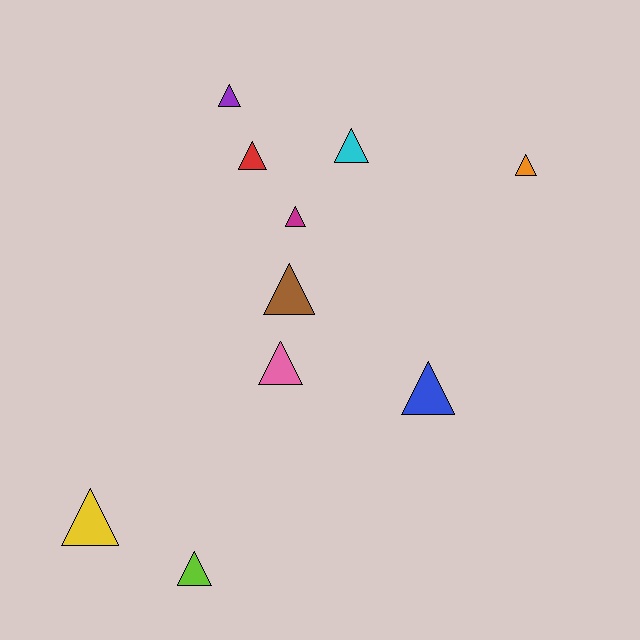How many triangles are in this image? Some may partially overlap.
There are 10 triangles.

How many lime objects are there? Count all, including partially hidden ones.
There is 1 lime object.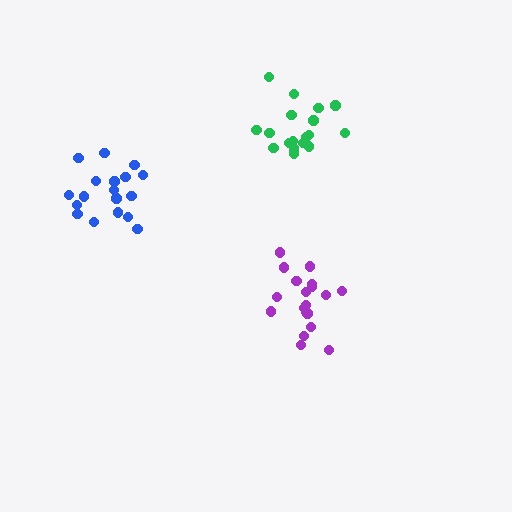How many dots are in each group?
Group 1: 18 dots, Group 2: 19 dots, Group 3: 19 dots (56 total).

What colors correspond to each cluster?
The clusters are colored: blue, purple, green.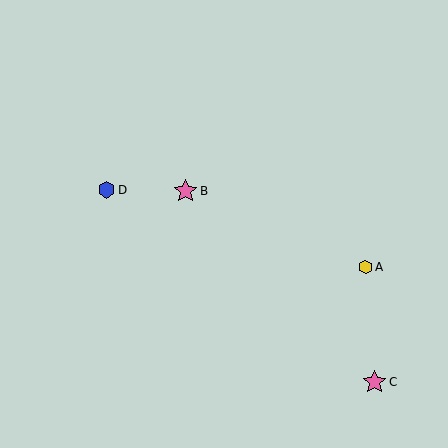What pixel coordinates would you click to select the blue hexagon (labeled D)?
Click at (107, 190) to select the blue hexagon D.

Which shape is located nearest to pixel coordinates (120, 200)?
The blue hexagon (labeled D) at (107, 190) is nearest to that location.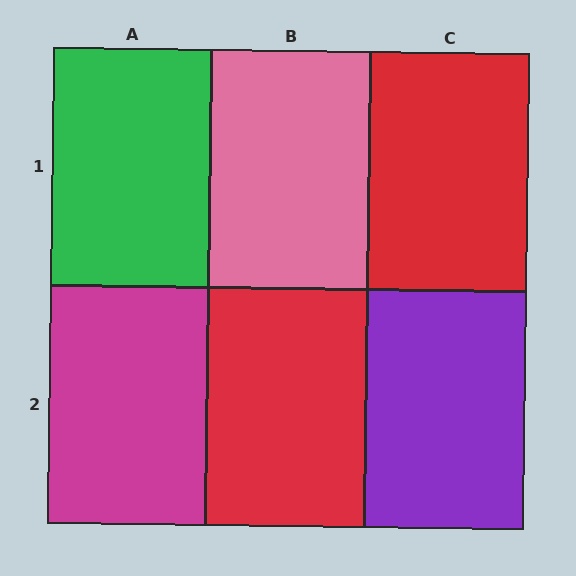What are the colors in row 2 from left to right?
Magenta, red, purple.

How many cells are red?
2 cells are red.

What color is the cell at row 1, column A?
Green.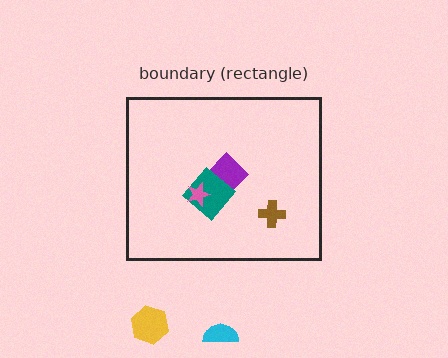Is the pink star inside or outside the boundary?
Inside.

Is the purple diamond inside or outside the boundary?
Inside.